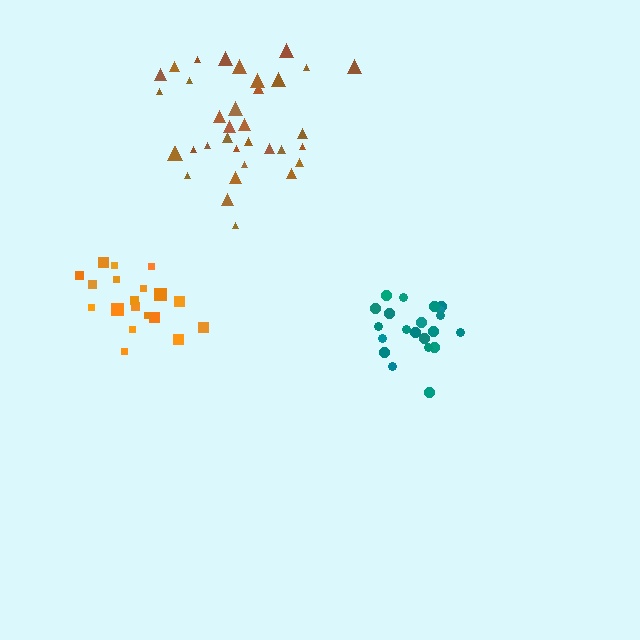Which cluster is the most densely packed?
Teal.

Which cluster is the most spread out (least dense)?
Brown.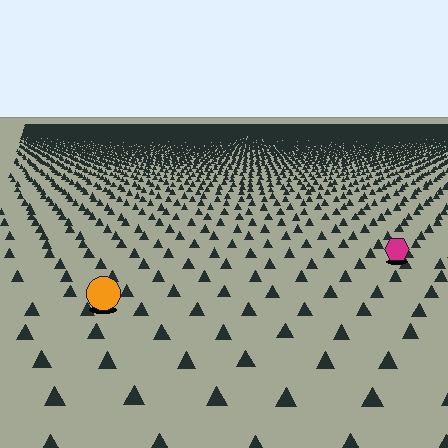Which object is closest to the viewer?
The orange circle is closest. The texture marks near it are larger and more spread out.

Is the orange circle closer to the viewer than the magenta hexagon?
Yes. The orange circle is closer — you can tell from the texture gradient: the ground texture is coarser near it.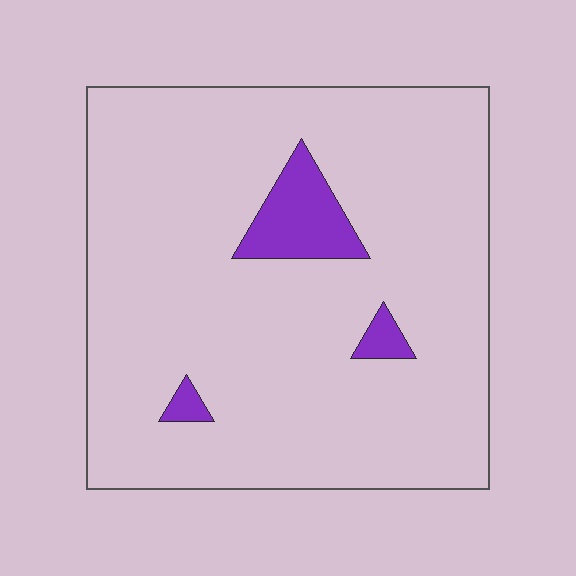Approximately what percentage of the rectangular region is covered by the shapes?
Approximately 5%.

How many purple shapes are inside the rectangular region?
3.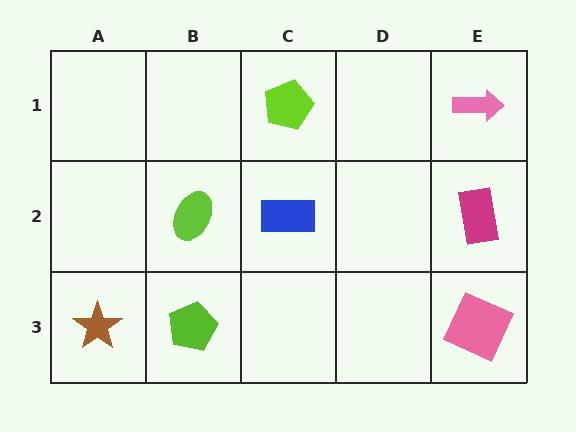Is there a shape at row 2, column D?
No, that cell is empty.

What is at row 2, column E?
A magenta rectangle.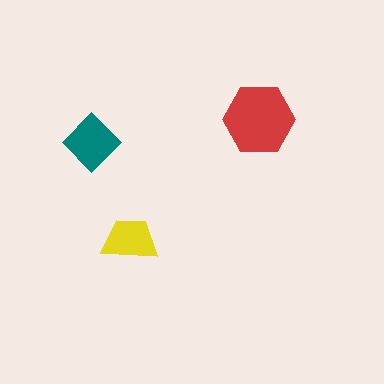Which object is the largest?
The red hexagon.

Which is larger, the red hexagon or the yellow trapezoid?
The red hexagon.